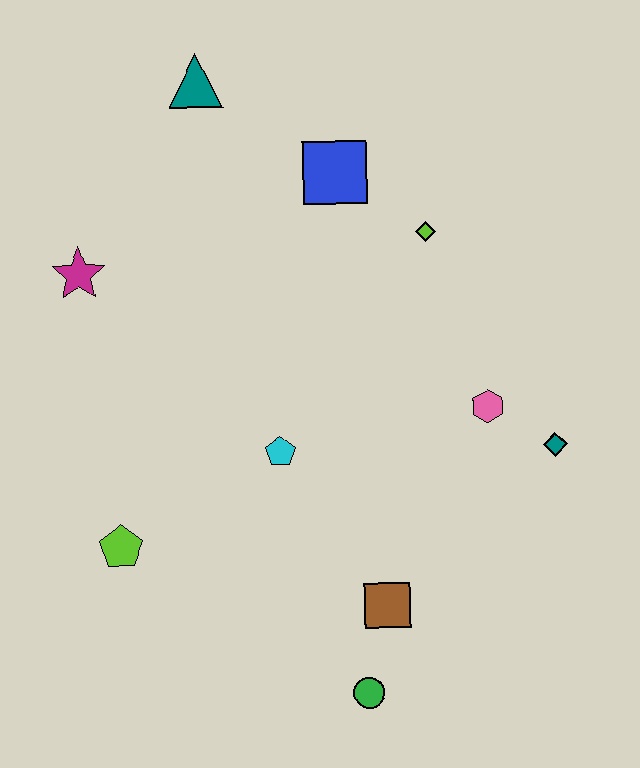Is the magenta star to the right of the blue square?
No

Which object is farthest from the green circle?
The teal triangle is farthest from the green circle.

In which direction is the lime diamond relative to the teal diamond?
The lime diamond is above the teal diamond.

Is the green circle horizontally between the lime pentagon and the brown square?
Yes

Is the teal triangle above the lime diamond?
Yes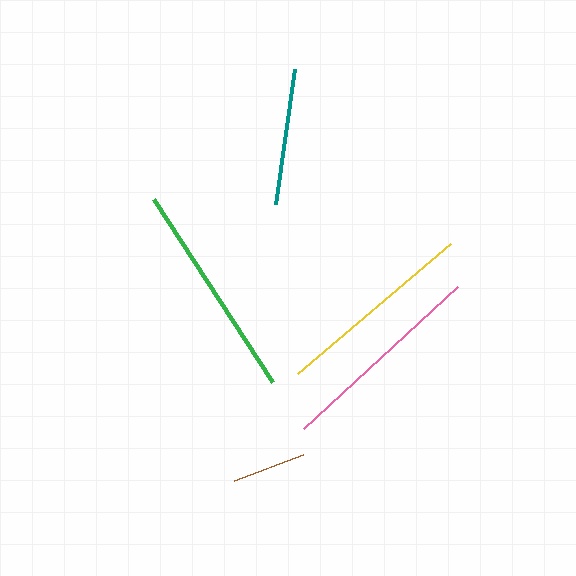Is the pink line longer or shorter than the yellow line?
The pink line is longer than the yellow line.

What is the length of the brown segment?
The brown segment is approximately 74 pixels long.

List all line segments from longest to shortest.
From longest to shortest: green, pink, yellow, teal, brown.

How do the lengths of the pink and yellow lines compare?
The pink and yellow lines are approximately the same length.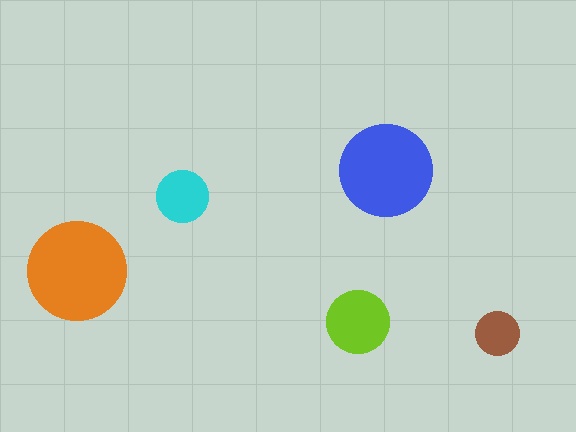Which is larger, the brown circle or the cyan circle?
The cyan one.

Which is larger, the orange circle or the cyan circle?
The orange one.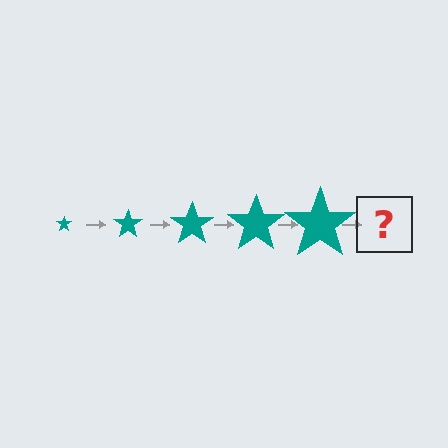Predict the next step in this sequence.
The next step is a teal star, larger than the previous one.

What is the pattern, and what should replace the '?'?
The pattern is that the star gets progressively larger each step. The '?' should be a teal star, larger than the previous one.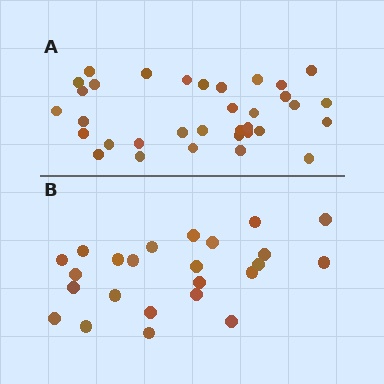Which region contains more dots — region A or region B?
Region A (the top region) has more dots.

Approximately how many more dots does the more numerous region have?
Region A has roughly 10 or so more dots than region B.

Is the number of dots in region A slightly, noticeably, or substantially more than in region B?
Region A has noticeably more, but not dramatically so. The ratio is roughly 1.4 to 1.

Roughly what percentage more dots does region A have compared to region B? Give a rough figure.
About 40% more.